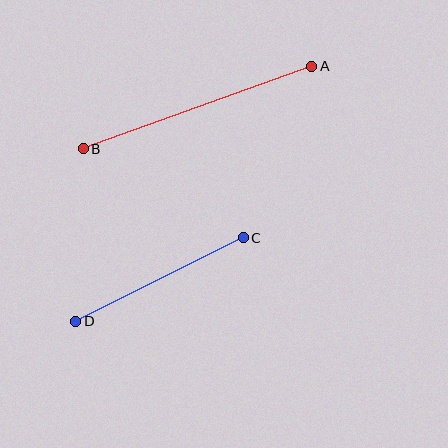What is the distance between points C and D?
The distance is approximately 187 pixels.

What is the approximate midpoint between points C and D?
The midpoint is at approximately (160, 279) pixels.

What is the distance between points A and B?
The distance is approximately 243 pixels.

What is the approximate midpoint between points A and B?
The midpoint is at approximately (198, 107) pixels.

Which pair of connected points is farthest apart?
Points A and B are farthest apart.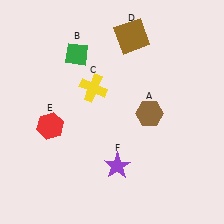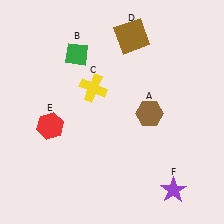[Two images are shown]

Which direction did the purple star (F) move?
The purple star (F) moved right.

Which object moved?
The purple star (F) moved right.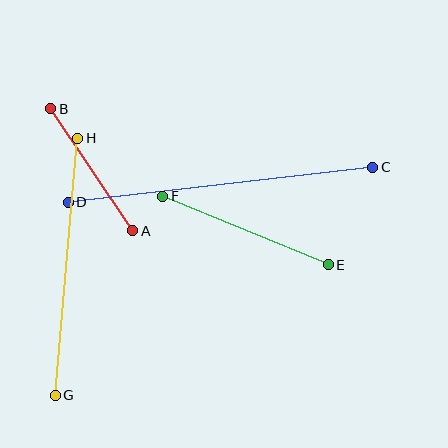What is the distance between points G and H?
The distance is approximately 258 pixels.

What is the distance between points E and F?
The distance is approximately 179 pixels.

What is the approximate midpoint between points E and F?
The midpoint is at approximately (246, 230) pixels.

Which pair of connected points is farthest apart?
Points C and D are farthest apart.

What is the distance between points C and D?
The distance is approximately 307 pixels.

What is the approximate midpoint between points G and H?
The midpoint is at approximately (66, 267) pixels.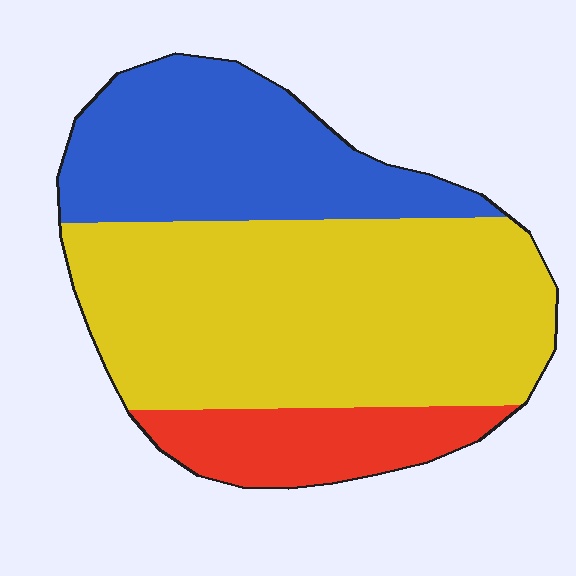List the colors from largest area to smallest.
From largest to smallest: yellow, blue, red.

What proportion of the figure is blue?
Blue takes up about one third (1/3) of the figure.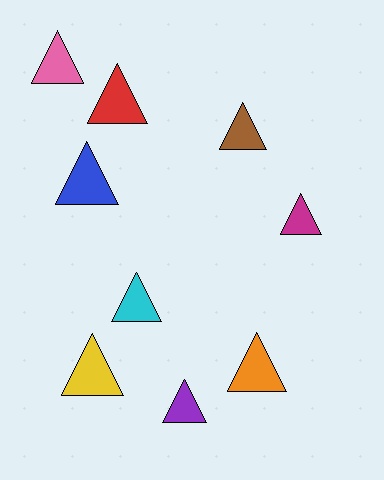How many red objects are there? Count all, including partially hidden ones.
There is 1 red object.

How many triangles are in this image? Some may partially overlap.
There are 9 triangles.